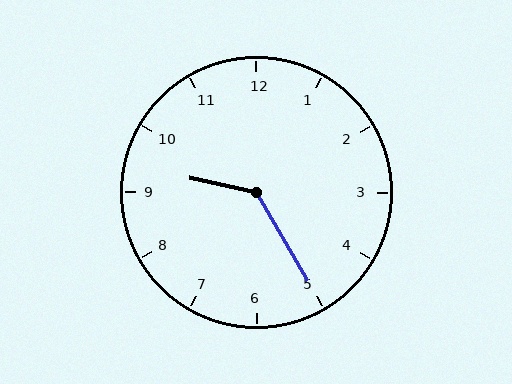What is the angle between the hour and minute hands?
Approximately 132 degrees.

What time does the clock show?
9:25.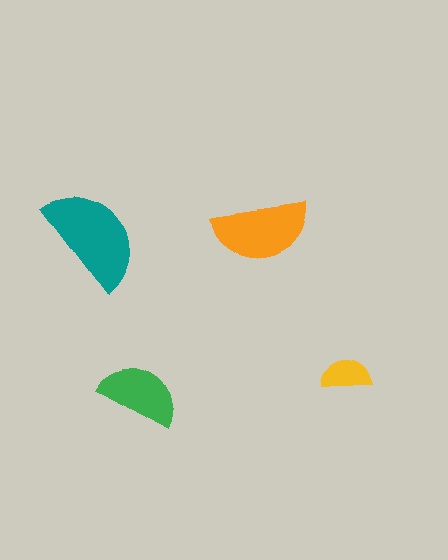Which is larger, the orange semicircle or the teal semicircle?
The teal one.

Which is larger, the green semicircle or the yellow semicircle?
The green one.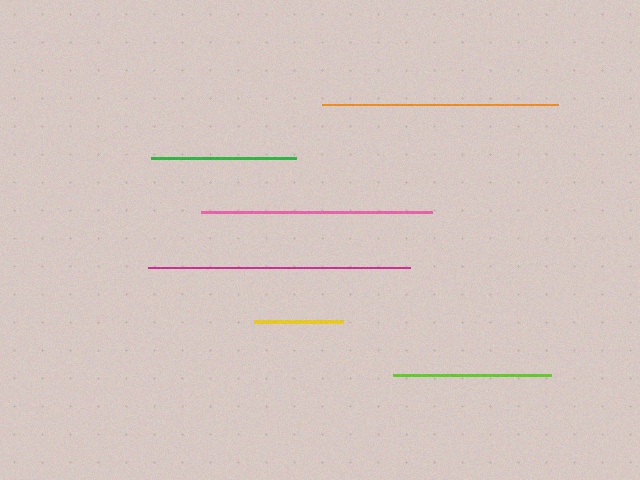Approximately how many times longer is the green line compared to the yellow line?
The green line is approximately 1.6 times the length of the yellow line.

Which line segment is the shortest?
The yellow line is the shortest at approximately 90 pixels.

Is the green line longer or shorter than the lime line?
The lime line is longer than the green line.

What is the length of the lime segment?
The lime segment is approximately 158 pixels long.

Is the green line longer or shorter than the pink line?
The pink line is longer than the green line.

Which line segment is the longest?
The magenta line is the longest at approximately 262 pixels.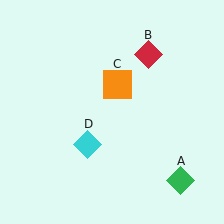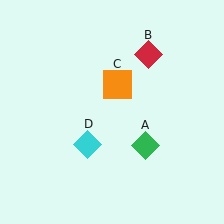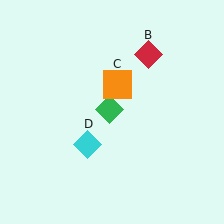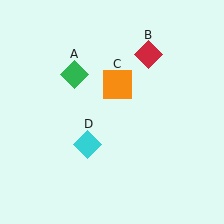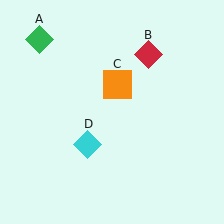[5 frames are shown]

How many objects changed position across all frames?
1 object changed position: green diamond (object A).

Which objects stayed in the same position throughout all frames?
Red diamond (object B) and orange square (object C) and cyan diamond (object D) remained stationary.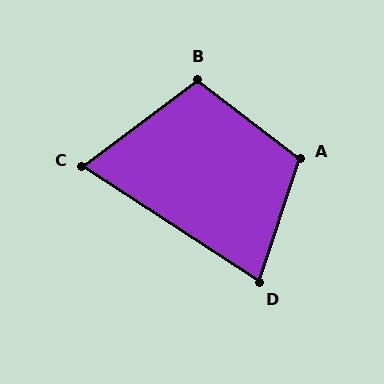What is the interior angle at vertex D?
Approximately 75 degrees (acute).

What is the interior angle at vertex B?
Approximately 105 degrees (obtuse).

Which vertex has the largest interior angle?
A, at approximately 110 degrees.